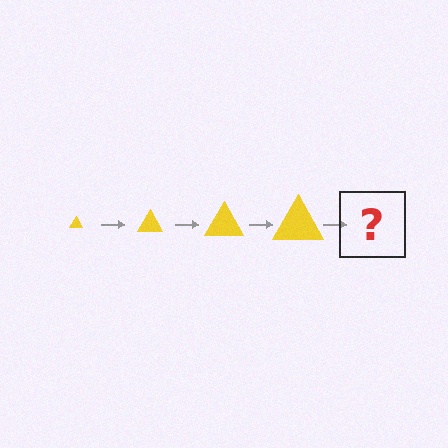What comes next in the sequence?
The next element should be a yellow triangle, larger than the previous one.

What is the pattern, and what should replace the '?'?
The pattern is that the triangle gets progressively larger each step. The '?' should be a yellow triangle, larger than the previous one.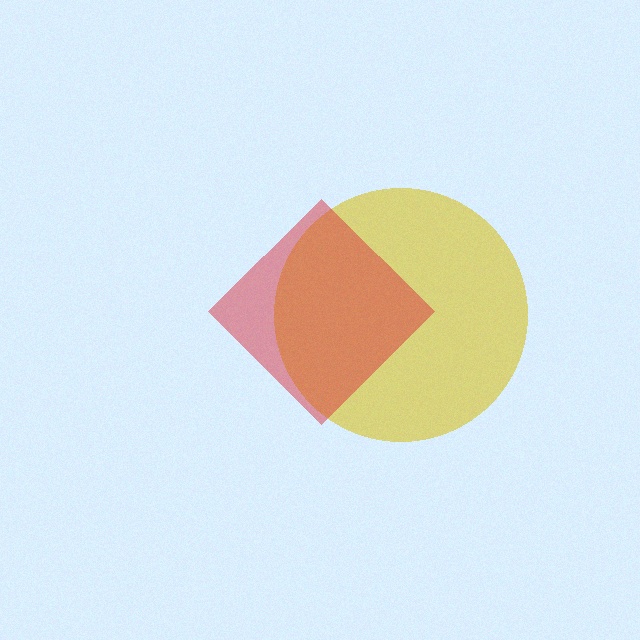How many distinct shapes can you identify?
There are 2 distinct shapes: a yellow circle, a red diamond.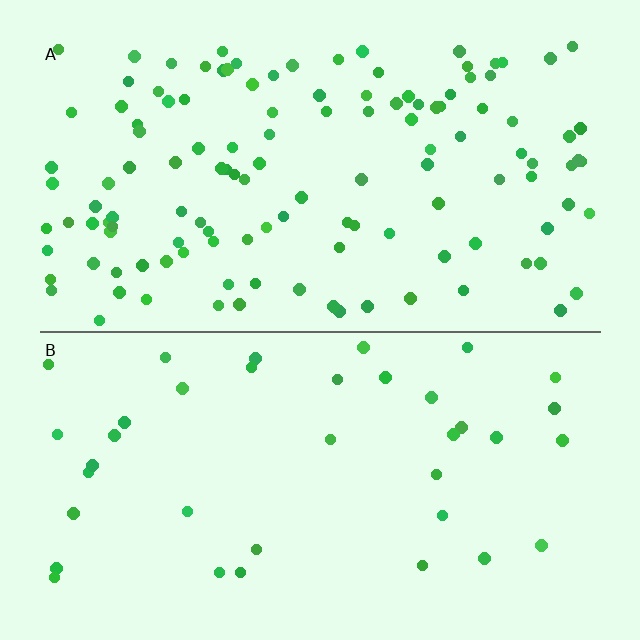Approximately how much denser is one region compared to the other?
Approximately 3.3× — region A over region B.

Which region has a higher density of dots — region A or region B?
A (the top).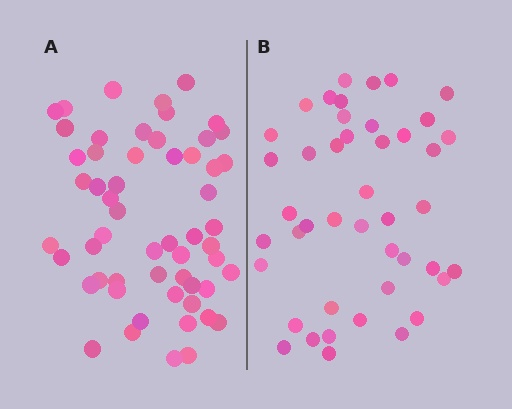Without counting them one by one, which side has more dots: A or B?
Region A (the left region) has more dots.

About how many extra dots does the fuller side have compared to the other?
Region A has roughly 12 or so more dots than region B.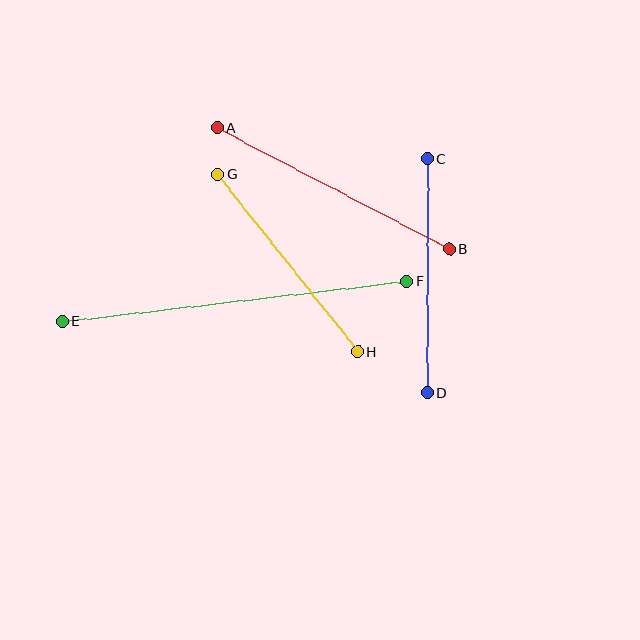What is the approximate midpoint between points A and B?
The midpoint is at approximately (333, 188) pixels.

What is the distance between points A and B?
The distance is approximately 262 pixels.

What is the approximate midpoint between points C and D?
The midpoint is at approximately (427, 276) pixels.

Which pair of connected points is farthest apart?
Points E and F are farthest apart.